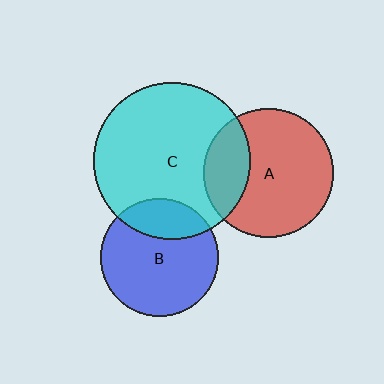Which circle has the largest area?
Circle C (cyan).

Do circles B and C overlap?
Yes.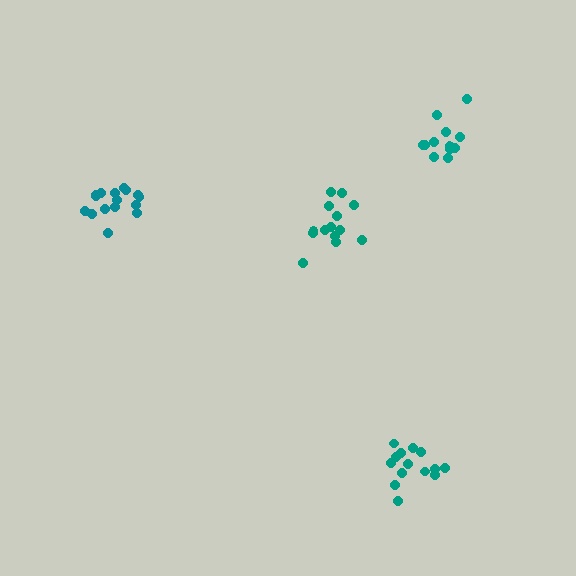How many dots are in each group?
Group 1: 14 dots, Group 2: 14 dots, Group 3: 16 dots, Group 4: 13 dots (57 total).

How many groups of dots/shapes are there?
There are 4 groups.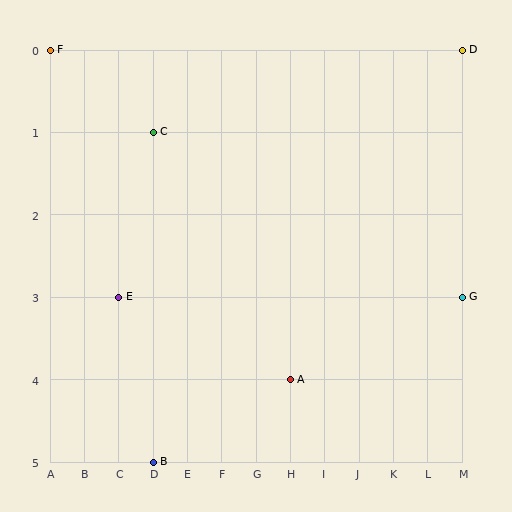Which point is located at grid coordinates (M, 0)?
Point D is at (M, 0).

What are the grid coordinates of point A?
Point A is at grid coordinates (H, 4).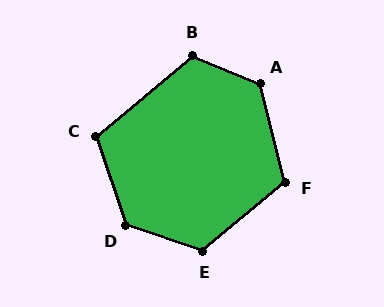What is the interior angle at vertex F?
Approximately 115 degrees (obtuse).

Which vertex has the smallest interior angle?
C, at approximately 111 degrees.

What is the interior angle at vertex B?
Approximately 118 degrees (obtuse).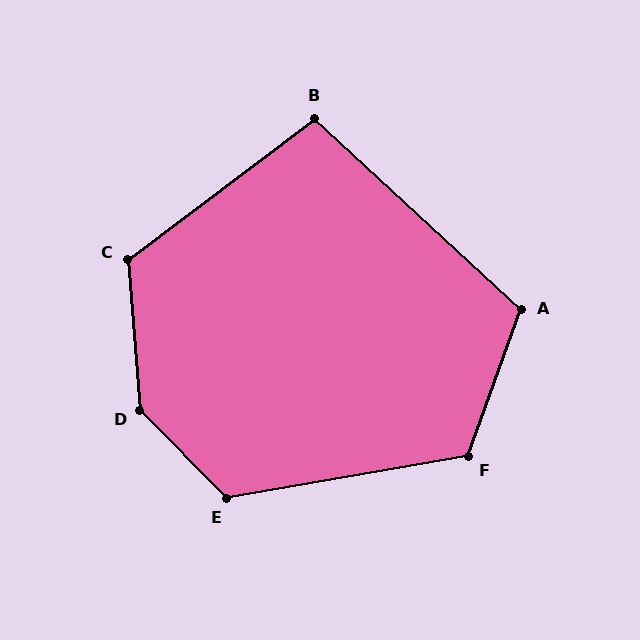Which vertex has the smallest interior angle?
B, at approximately 100 degrees.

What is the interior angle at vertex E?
Approximately 125 degrees (obtuse).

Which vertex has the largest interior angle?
D, at approximately 140 degrees.